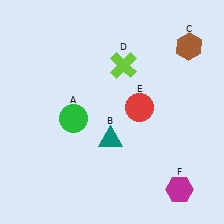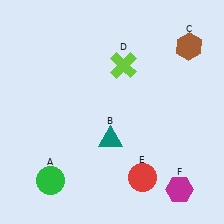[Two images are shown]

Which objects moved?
The objects that moved are: the green circle (A), the red circle (E).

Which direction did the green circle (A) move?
The green circle (A) moved down.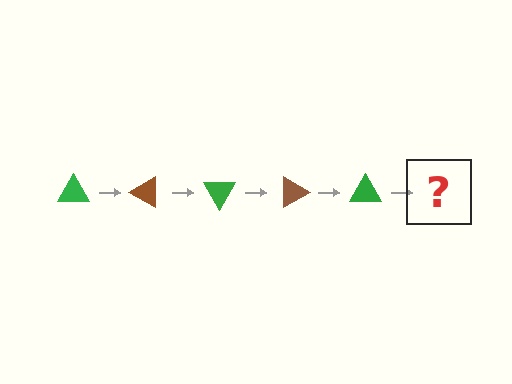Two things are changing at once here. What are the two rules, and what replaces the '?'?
The two rules are that it rotates 30 degrees each step and the color cycles through green and brown. The '?' should be a brown triangle, rotated 150 degrees from the start.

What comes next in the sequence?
The next element should be a brown triangle, rotated 150 degrees from the start.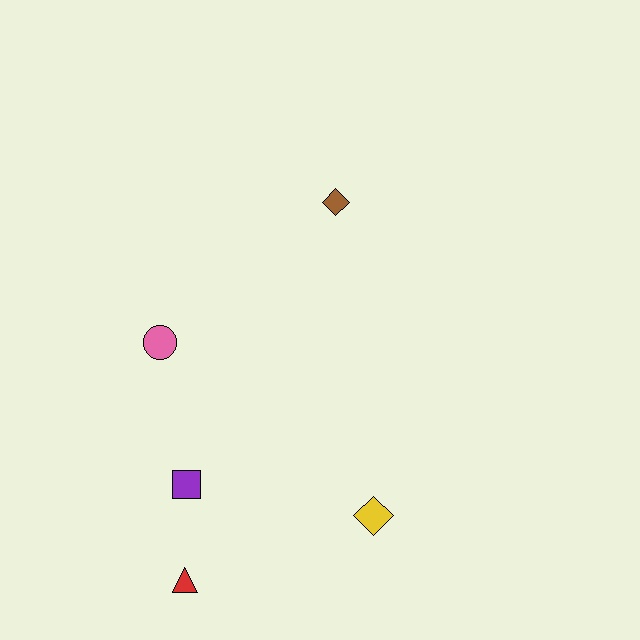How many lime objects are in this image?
There are no lime objects.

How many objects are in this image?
There are 5 objects.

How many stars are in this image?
There are no stars.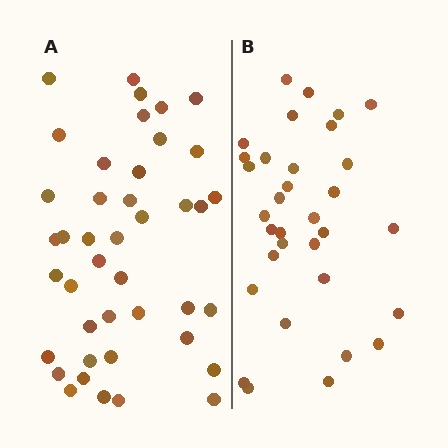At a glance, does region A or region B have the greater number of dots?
Region A (the left region) has more dots.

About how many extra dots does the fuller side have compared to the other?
Region A has roughly 8 or so more dots than region B.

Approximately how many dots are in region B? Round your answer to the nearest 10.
About 30 dots. (The exact count is 33, which rounds to 30.)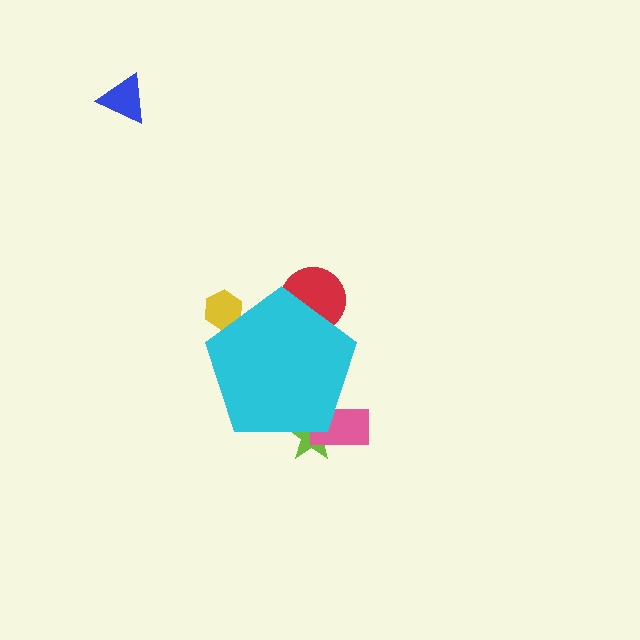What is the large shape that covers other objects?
A cyan pentagon.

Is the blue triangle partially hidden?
No, the blue triangle is fully visible.